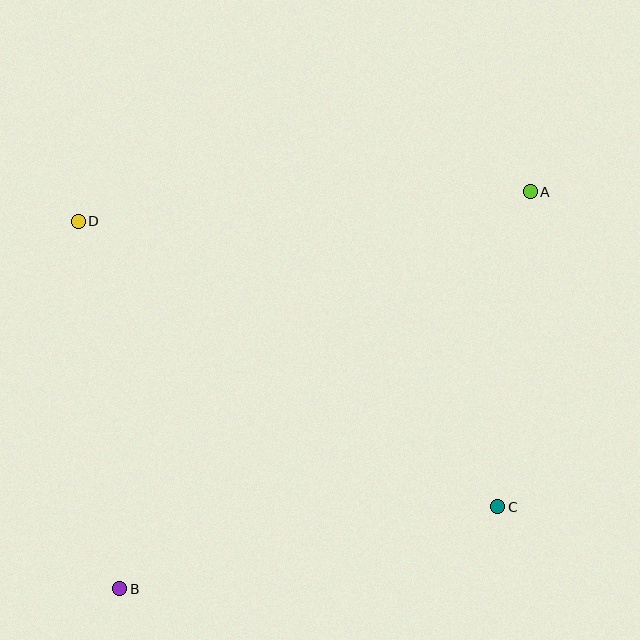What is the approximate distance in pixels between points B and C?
The distance between B and C is approximately 387 pixels.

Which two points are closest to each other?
Points A and C are closest to each other.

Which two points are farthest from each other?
Points A and B are farthest from each other.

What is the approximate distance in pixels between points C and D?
The distance between C and D is approximately 507 pixels.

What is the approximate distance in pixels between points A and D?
The distance between A and D is approximately 453 pixels.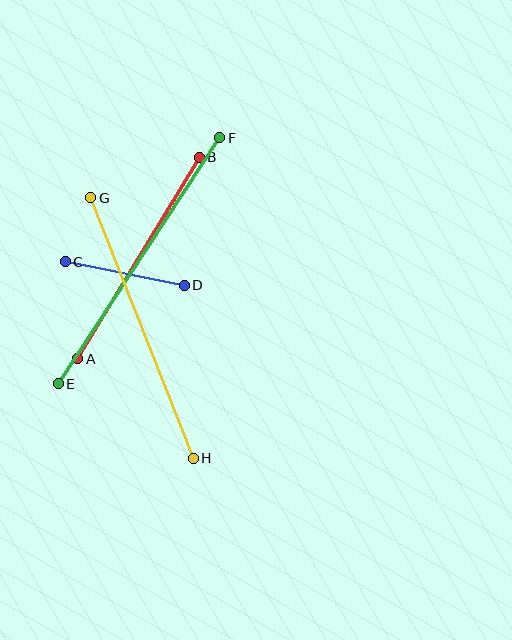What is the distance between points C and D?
The distance is approximately 121 pixels.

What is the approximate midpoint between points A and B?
The midpoint is at approximately (138, 258) pixels.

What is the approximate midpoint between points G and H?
The midpoint is at approximately (142, 328) pixels.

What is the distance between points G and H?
The distance is approximately 280 pixels.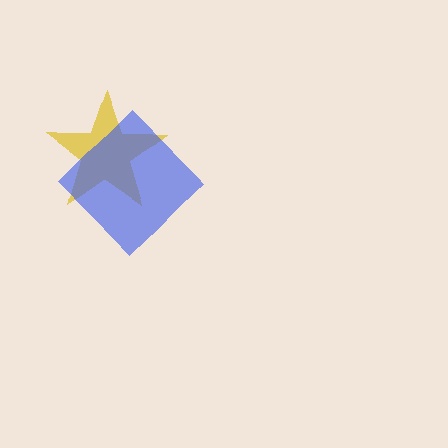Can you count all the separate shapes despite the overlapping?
Yes, there are 2 separate shapes.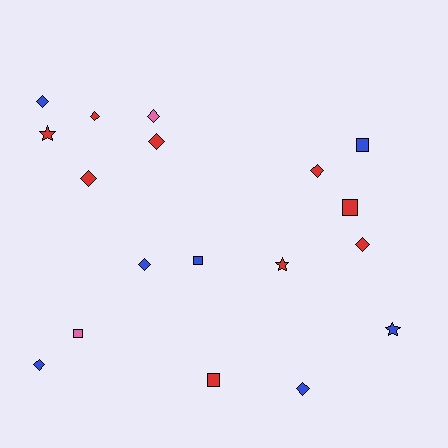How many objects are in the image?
There are 18 objects.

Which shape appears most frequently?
Diamond, with 10 objects.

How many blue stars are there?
There is 1 blue star.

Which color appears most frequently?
Red, with 9 objects.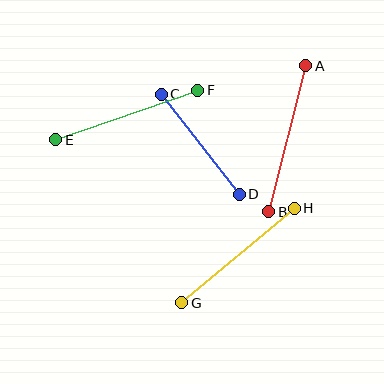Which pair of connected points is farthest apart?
Points A and B are farthest apart.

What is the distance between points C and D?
The distance is approximately 127 pixels.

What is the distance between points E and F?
The distance is approximately 150 pixels.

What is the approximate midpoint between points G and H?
The midpoint is at approximately (238, 255) pixels.